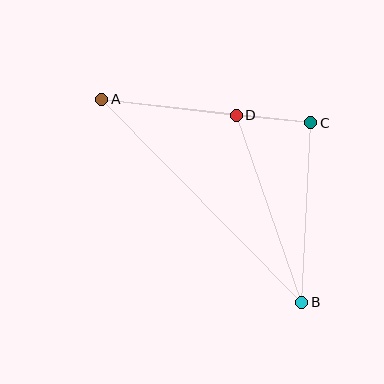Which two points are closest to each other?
Points C and D are closest to each other.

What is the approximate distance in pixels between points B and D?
The distance between B and D is approximately 198 pixels.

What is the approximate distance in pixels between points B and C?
The distance between B and C is approximately 180 pixels.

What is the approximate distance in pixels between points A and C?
The distance between A and C is approximately 211 pixels.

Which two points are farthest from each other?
Points A and B are farthest from each other.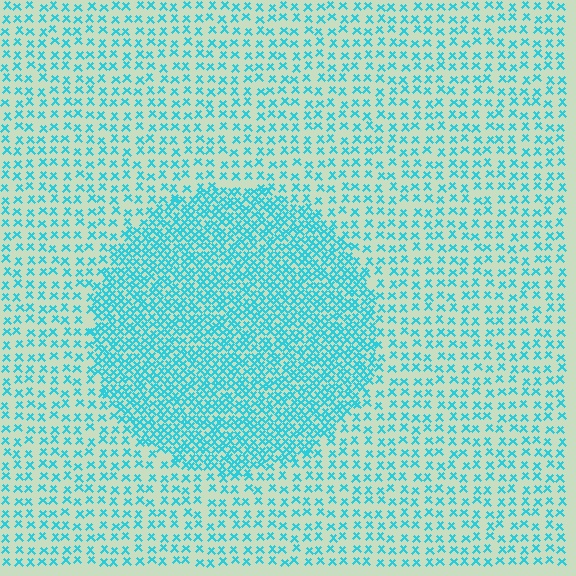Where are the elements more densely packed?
The elements are more densely packed inside the circle boundary.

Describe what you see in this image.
The image contains small cyan elements arranged at two different densities. A circle-shaped region is visible where the elements are more densely packed than the surrounding area.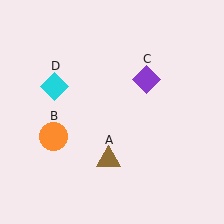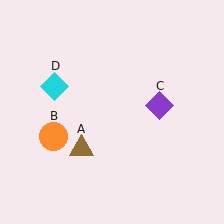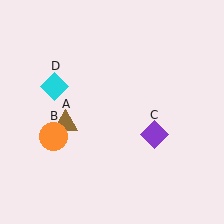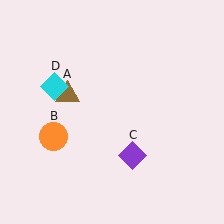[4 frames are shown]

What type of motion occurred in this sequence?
The brown triangle (object A), purple diamond (object C) rotated clockwise around the center of the scene.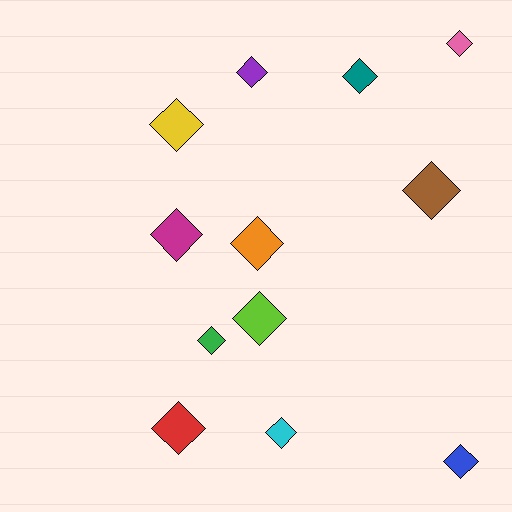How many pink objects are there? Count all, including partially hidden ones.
There is 1 pink object.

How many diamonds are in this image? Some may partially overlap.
There are 12 diamonds.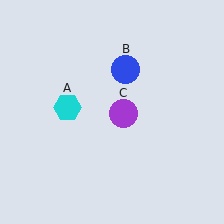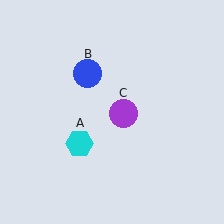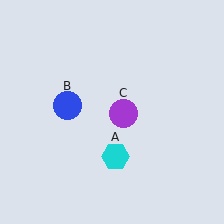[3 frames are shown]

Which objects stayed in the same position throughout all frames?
Purple circle (object C) remained stationary.